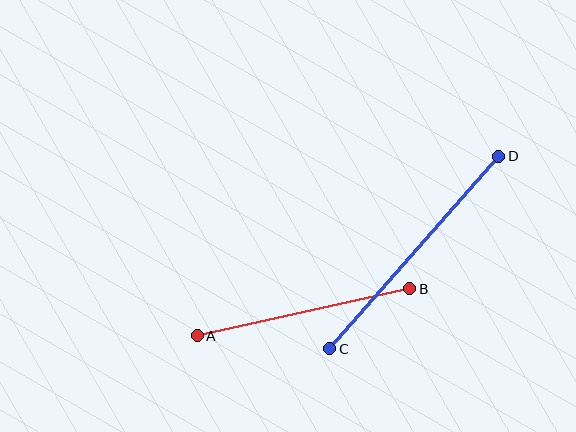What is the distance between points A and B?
The distance is approximately 217 pixels.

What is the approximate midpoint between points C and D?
The midpoint is at approximately (414, 253) pixels.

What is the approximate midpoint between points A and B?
The midpoint is at approximately (303, 312) pixels.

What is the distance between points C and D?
The distance is approximately 256 pixels.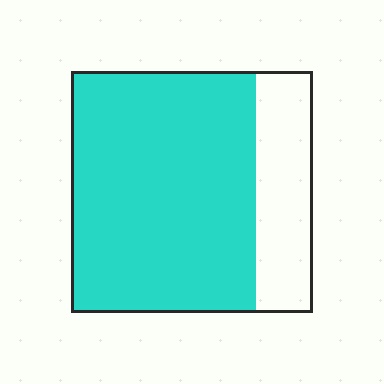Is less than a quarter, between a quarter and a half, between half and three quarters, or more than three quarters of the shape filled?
More than three quarters.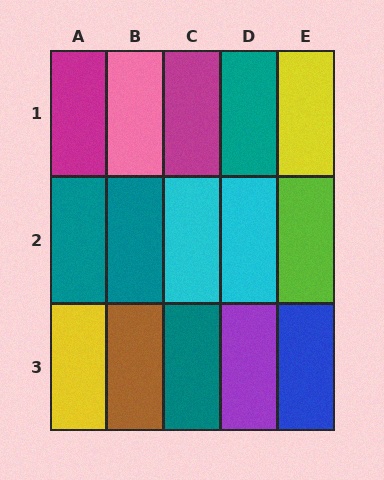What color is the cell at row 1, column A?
Magenta.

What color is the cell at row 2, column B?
Teal.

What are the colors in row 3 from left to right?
Yellow, brown, teal, purple, blue.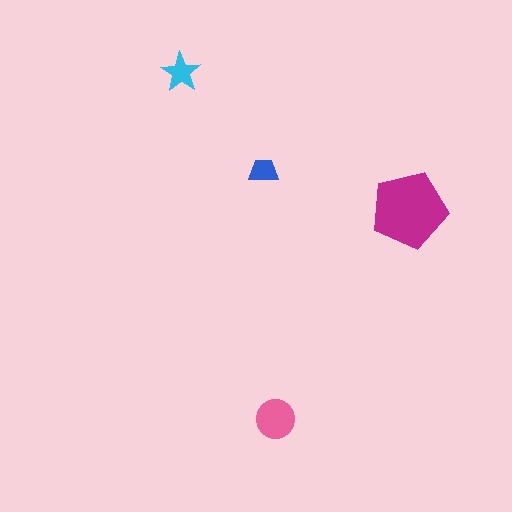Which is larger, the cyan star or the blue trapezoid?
The cyan star.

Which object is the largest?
The magenta pentagon.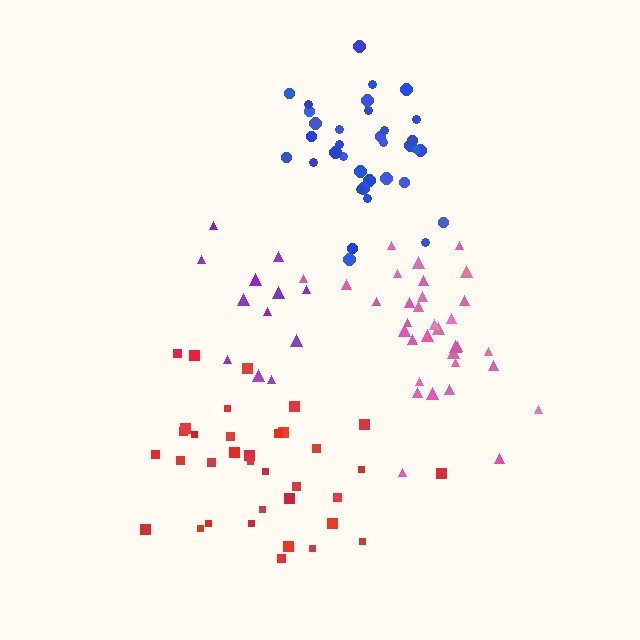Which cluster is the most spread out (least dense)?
Purple.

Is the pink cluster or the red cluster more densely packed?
Pink.